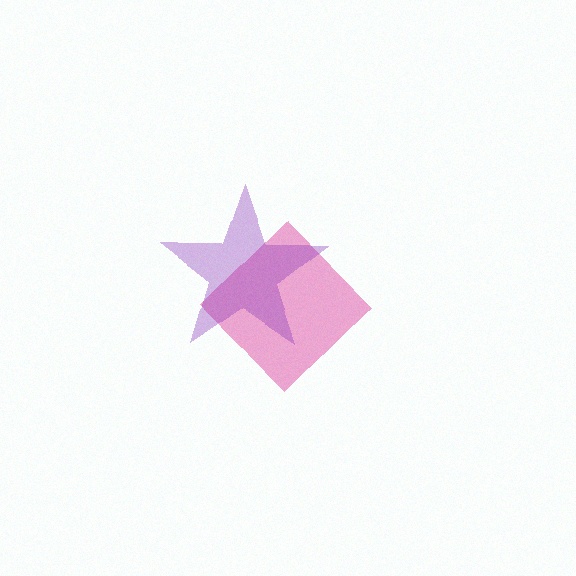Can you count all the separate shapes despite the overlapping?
Yes, there are 2 separate shapes.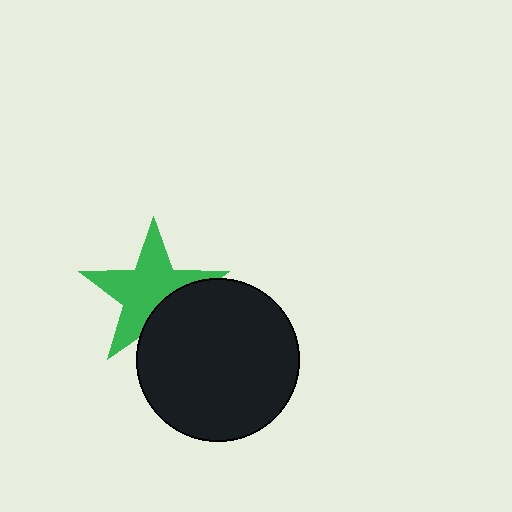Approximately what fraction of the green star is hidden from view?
Roughly 31% of the green star is hidden behind the black circle.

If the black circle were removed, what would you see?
You would see the complete green star.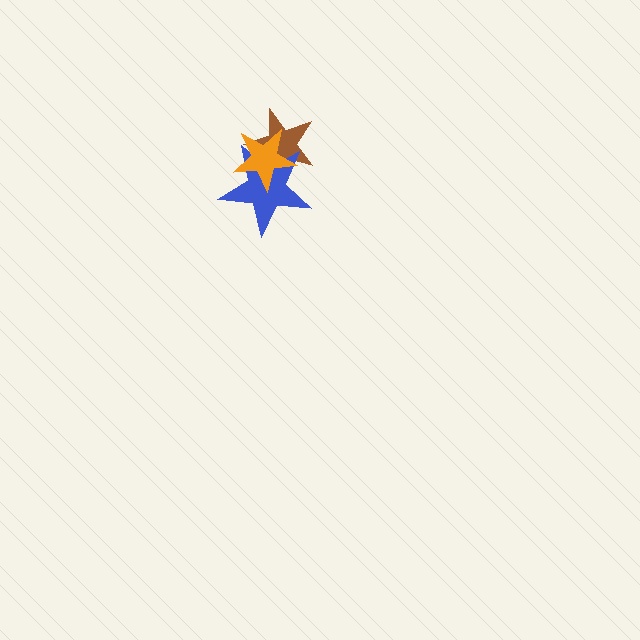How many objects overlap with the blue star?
2 objects overlap with the blue star.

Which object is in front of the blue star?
The orange star is in front of the blue star.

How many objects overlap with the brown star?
2 objects overlap with the brown star.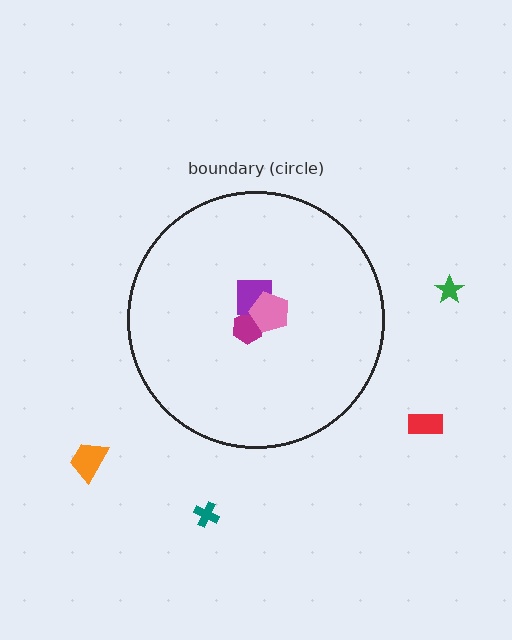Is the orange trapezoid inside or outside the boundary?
Outside.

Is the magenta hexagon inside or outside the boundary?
Inside.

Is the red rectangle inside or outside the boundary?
Outside.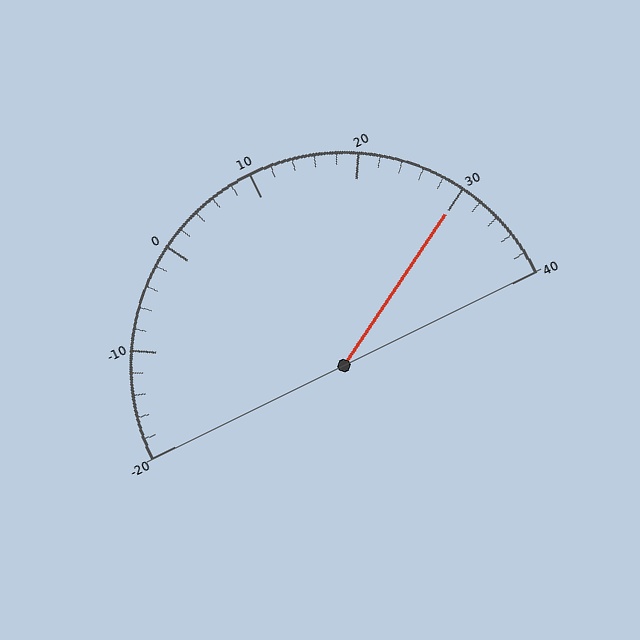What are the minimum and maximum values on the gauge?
The gauge ranges from -20 to 40.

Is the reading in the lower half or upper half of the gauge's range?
The reading is in the upper half of the range (-20 to 40).